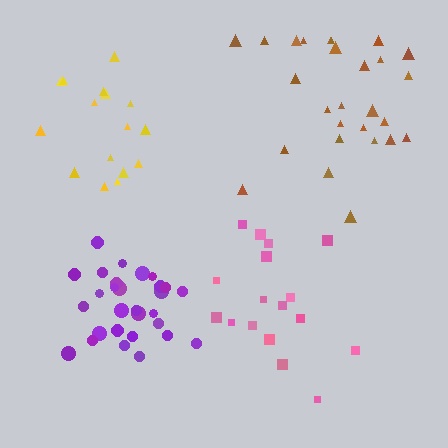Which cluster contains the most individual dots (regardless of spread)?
Purple (29).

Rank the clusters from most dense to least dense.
purple, yellow, pink, brown.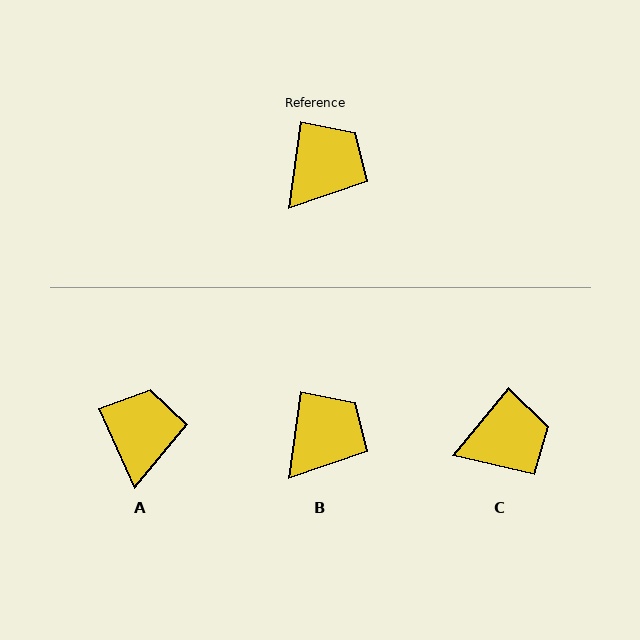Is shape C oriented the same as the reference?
No, it is off by about 32 degrees.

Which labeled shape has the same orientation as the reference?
B.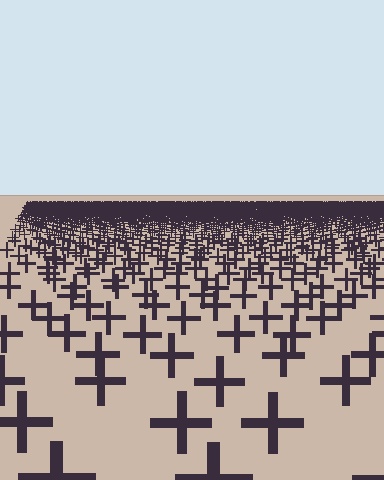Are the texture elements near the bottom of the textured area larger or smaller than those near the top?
Larger. Near the bottom, elements are closer to the viewer and appear at a bigger on-screen size.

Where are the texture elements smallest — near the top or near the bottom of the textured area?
Near the top.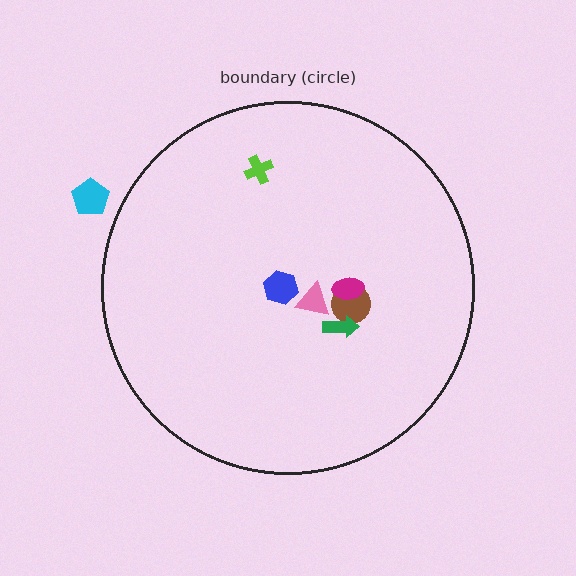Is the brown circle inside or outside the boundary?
Inside.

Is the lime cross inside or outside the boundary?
Inside.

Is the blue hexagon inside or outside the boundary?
Inside.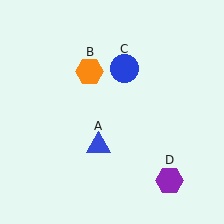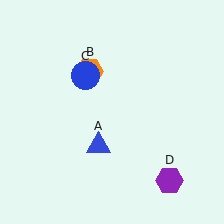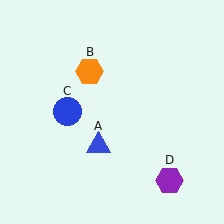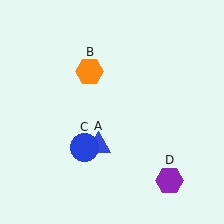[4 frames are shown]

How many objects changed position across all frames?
1 object changed position: blue circle (object C).